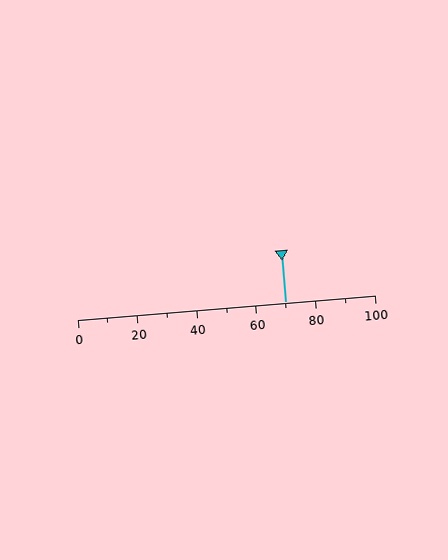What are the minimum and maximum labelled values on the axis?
The axis runs from 0 to 100.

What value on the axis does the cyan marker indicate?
The marker indicates approximately 70.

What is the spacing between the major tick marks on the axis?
The major ticks are spaced 20 apart.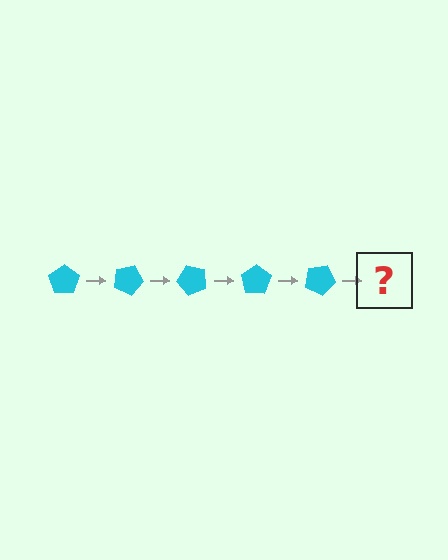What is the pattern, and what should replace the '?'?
The pattern is that the pentagon rotates 25 degrees each step. The '?' should be a cyan pentagon rotated 125 degrees.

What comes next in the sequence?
The next element should be a cyan pentagon rotated 125 degrees.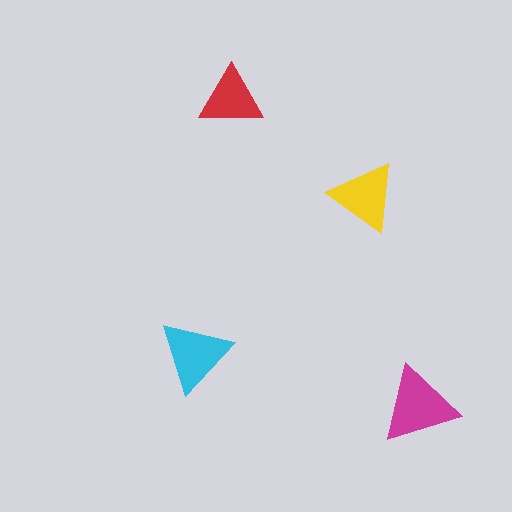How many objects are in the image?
There are 4 objects in the image.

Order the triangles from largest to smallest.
the magenta one, the cyan one, the yellow one, the red one.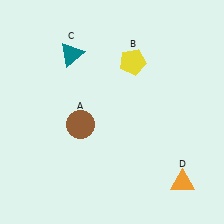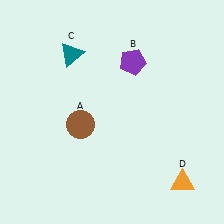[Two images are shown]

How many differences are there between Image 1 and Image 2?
There is 1 difference between the two images.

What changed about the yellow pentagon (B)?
In Image 1, B is yellow. In Image 2, it changed to purple.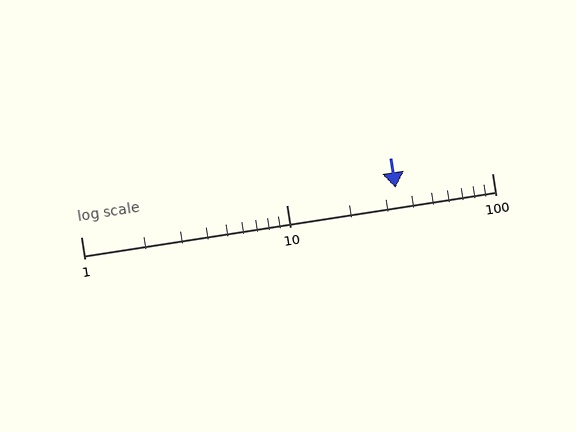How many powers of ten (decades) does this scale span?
The scale spans 2 decades, from 1 to 100.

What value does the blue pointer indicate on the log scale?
The pointer indicates approximately 34.